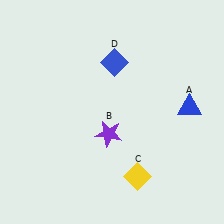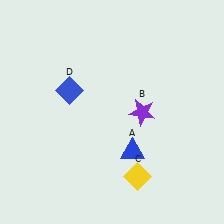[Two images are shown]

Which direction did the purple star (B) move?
The purple star (B) moved right.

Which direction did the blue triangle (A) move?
The blue triangle (A) moved left.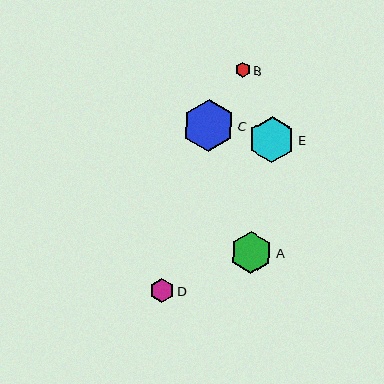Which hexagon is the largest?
Hexagon C is the largest with a size of approximately 52 pixels.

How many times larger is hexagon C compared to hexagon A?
Hexagon C is approximately 1.2 times the size of hexagon A.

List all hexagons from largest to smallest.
From largest to smallest: C, E, A, D, B.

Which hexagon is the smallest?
Hexagon B is the smallest with a size of approximately 15 pixels.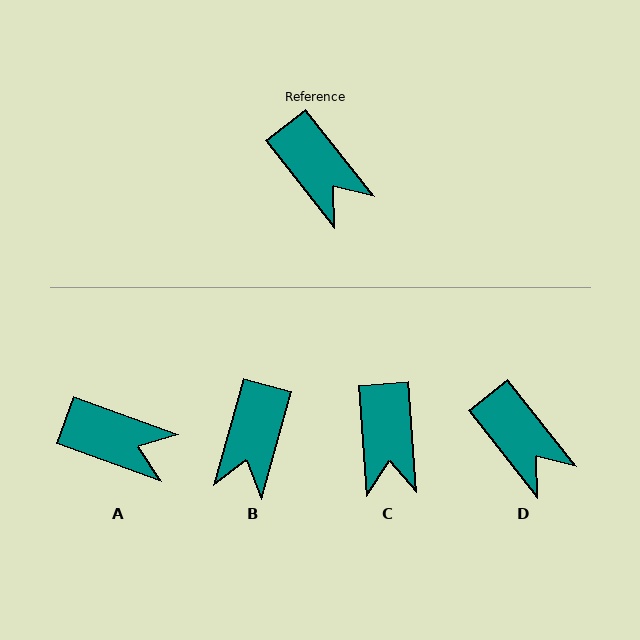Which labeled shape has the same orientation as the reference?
D.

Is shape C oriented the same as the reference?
No, it is off by about 34 degrees.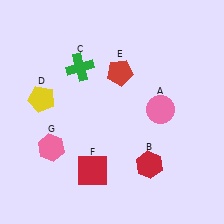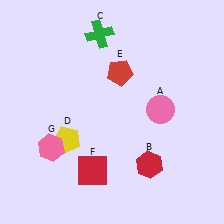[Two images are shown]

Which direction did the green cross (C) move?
The green cross (C) moved up.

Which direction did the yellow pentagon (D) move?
The yellow pentagon (D) moved down.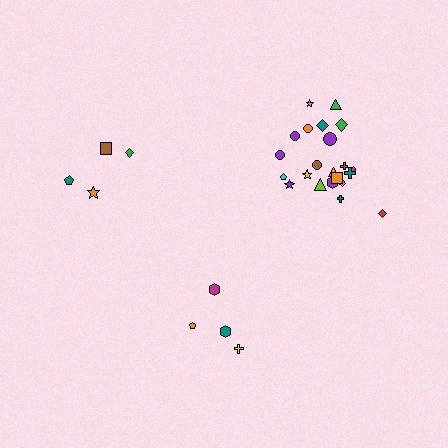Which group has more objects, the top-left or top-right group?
The top-right group.